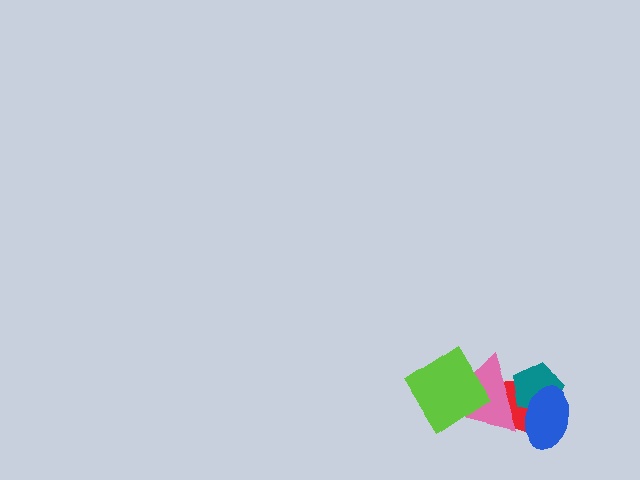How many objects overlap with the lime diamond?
1 object overlaps with the lime diamond.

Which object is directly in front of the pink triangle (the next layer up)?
The lime diamond is directly in front of the pink triangle.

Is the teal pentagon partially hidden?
Yes, it is partially covered by another shape.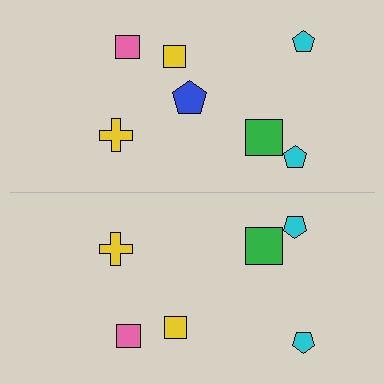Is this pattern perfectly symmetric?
No, the pattern is not perfectly symmetric. A blue pentagon is missing from the bottom side.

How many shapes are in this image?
There are 13 shapes in this image.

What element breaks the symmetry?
A blue pentagon is missing from the bottom side.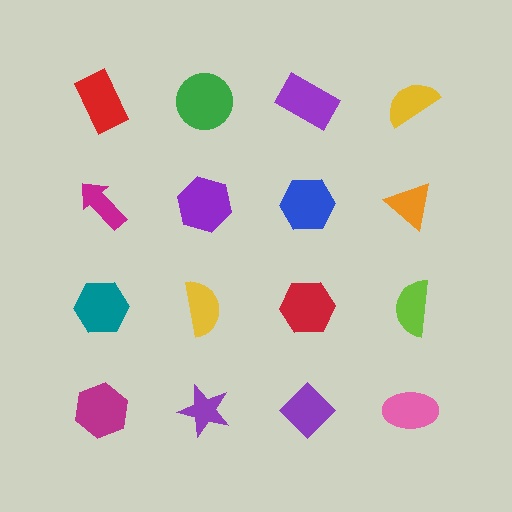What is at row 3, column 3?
A red hexagon.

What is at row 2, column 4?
An orange triangle.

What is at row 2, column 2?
A purple hexagon.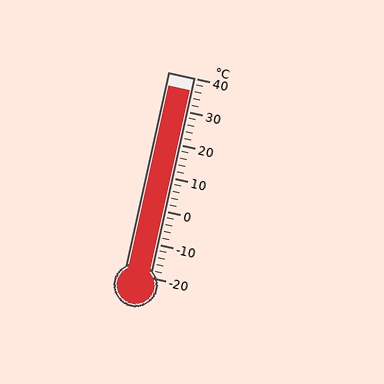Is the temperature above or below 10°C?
The temperature is above 10°C.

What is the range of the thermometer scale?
The thermometer scale ranges from -20°C to 40°C.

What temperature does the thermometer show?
The thermometer shows approximately 36°C.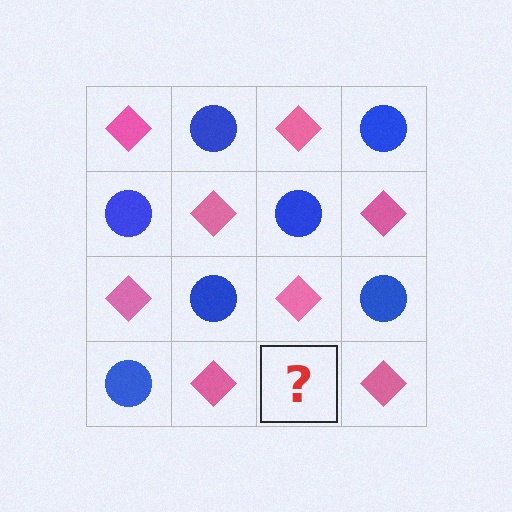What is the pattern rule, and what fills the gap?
The rule is that it alternates pink diamond and blue circle in a checkerboard pattern. The gap should be filled with a blue circle.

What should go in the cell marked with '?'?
The missing cell should contain a blue circle.